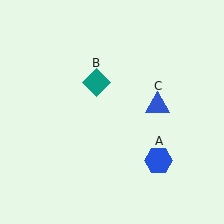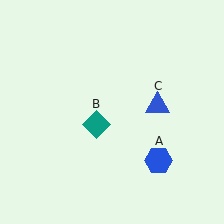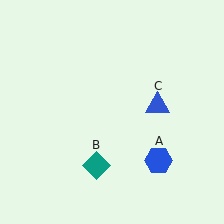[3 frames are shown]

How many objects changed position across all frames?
1 object changed position: teal diamond (object B).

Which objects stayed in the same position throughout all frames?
Blue hexagon (object A) and blue triangle (object C) remained stationary.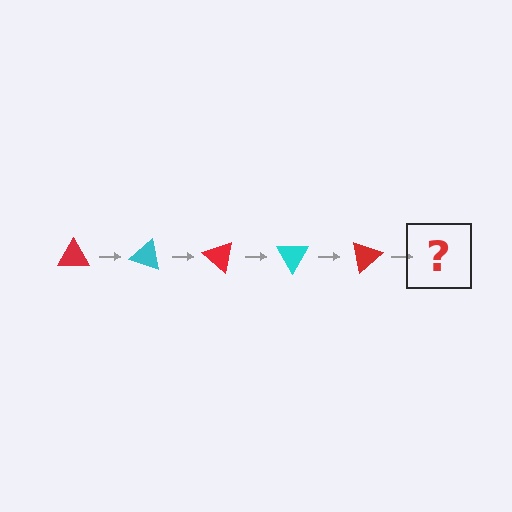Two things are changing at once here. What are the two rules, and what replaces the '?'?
The two rules are that it rotates 20 degrees each step and the color cycles through red and cyan. The '?' should be a cyan triangle, rotated 100 degrees from the start.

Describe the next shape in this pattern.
It should be a cyan triangle, rotated 100 degrees from the start.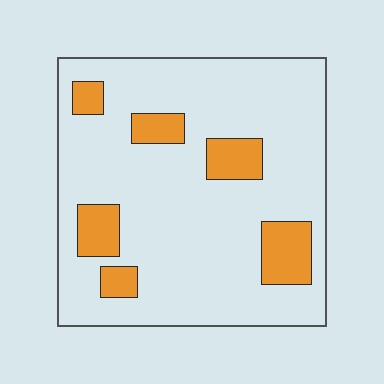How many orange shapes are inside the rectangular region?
6.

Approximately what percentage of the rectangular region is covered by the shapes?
Approximately 15%.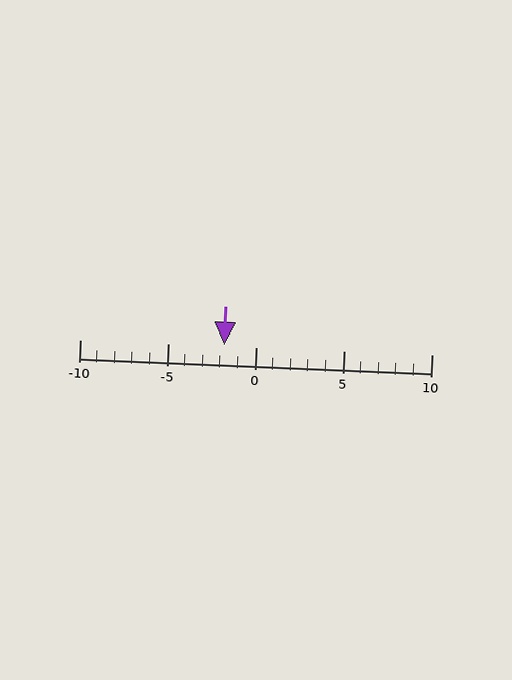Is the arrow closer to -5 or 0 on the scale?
The arrow is closer to 0.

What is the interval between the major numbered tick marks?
The major tick marks are spaced 5 units apart.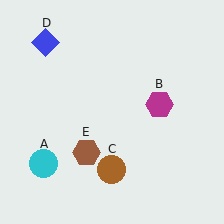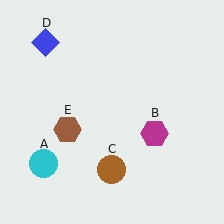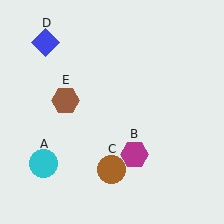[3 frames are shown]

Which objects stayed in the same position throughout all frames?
Cyan circle (object A) and brown circle (object C) and blue diamond (object D) remained stationary.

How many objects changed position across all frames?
2 objects changed position: magenta hexagon (object B), brown hexagon (object E).